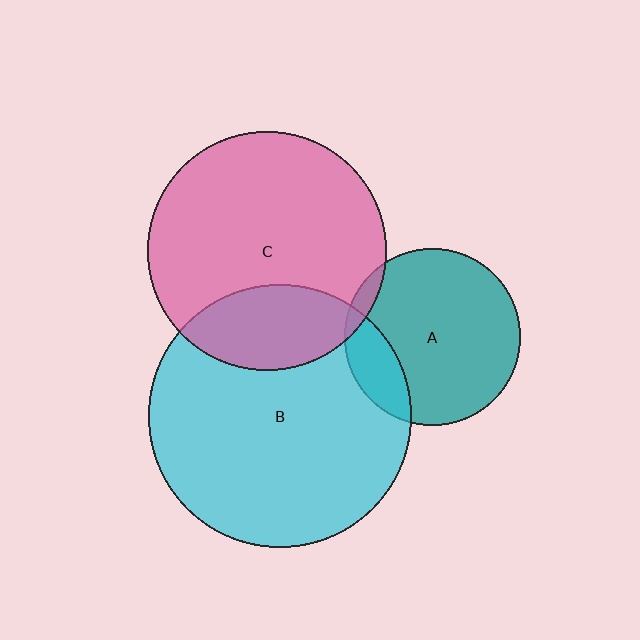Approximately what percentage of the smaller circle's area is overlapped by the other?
Approximately 20%.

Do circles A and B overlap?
Yes.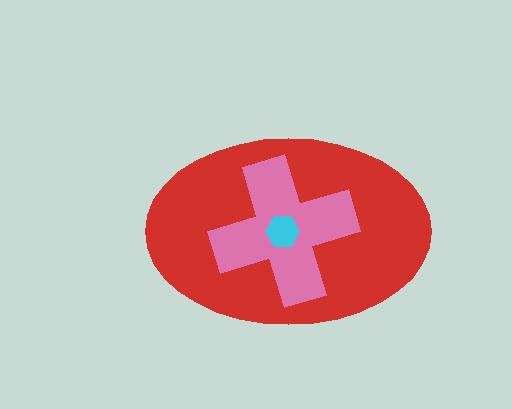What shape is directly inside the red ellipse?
The pink cross.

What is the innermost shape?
The cyan hexagon.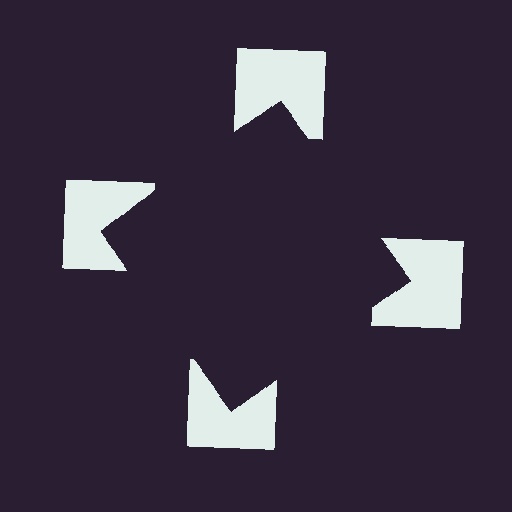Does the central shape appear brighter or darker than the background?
It typically appears slightly darker than the background, even though no actual brightness change is drawn.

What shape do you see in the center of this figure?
An illusory square — its edges are inferred from the aligned wedge cuts in the notched squares, not physically drawn.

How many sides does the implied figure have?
4 sides.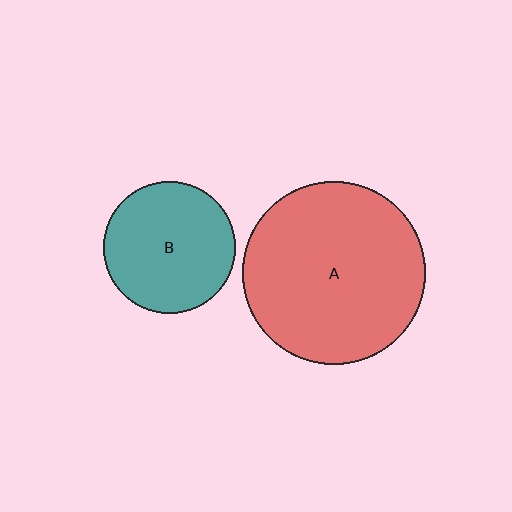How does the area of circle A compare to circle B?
Approximately 1.9 times.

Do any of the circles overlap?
No, none of the circles overlap.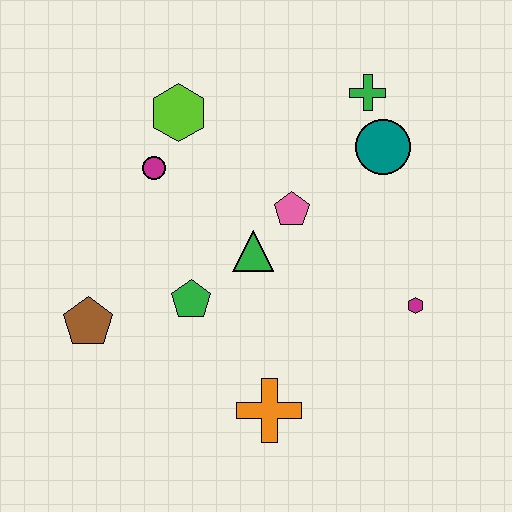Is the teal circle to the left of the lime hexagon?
No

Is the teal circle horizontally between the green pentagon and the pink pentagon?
No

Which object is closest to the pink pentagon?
The green triangle is closest to the pink pentagon.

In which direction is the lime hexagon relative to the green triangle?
The lime hexagon is above the green triangle.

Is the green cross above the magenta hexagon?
Yes